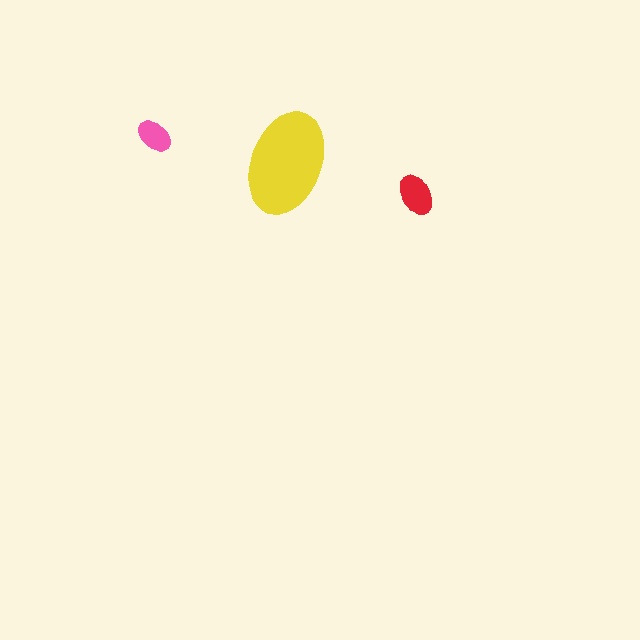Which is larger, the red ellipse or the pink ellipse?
The red one.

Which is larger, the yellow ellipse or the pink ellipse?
The yellow one.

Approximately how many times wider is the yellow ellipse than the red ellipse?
About 2.5 times wider.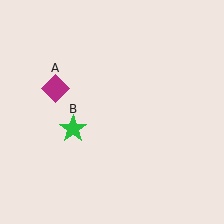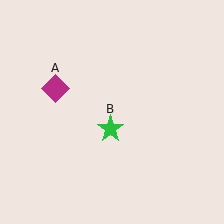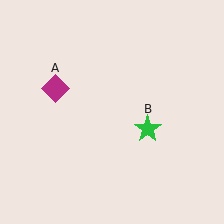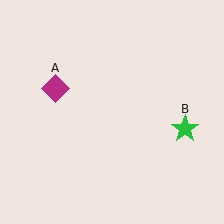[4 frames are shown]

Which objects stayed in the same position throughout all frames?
Magenta diamond (object A) remained stationary.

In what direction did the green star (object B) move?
The green star (object B) moved right.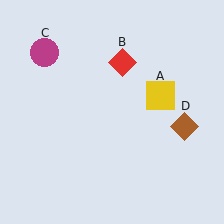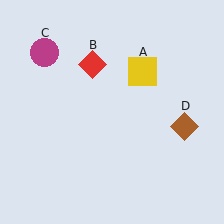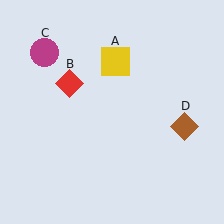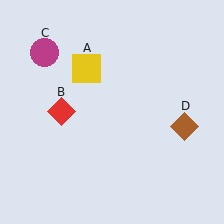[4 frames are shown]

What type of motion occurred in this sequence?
The yellow square (object A), red diamond (object B) rotated counterclockwise around the center of the scene.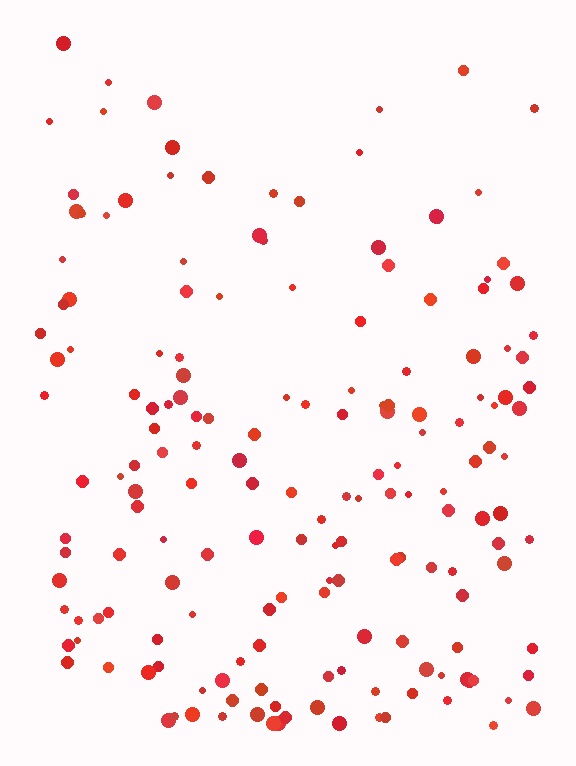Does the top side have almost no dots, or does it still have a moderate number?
Still a moderate number, just noticeably fewer than the bottom.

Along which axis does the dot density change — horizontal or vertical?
Vertical.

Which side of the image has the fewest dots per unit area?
The top.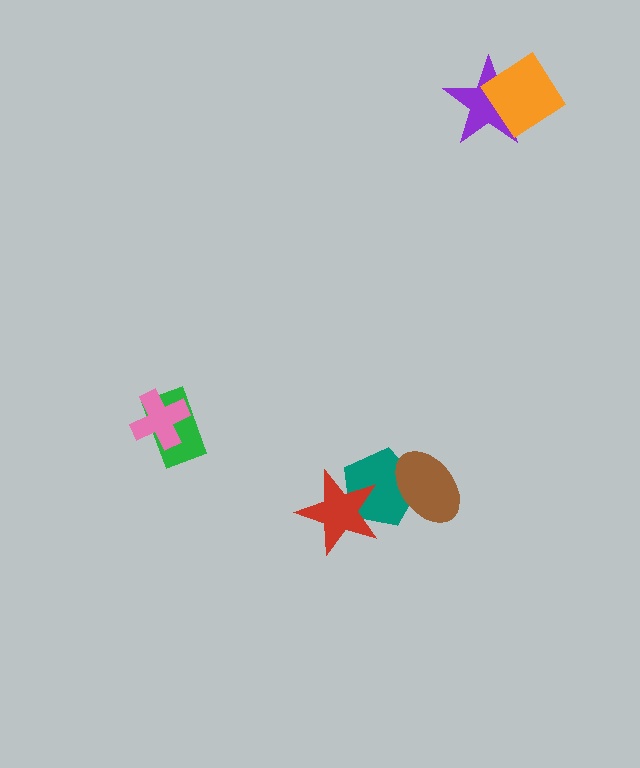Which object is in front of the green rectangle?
The pink cross is in front of the green rectangle.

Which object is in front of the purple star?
The orange diamond is in front of the purple star.